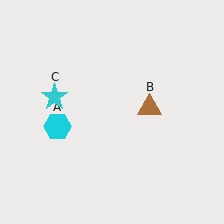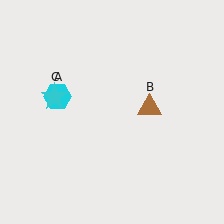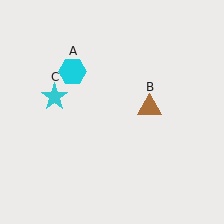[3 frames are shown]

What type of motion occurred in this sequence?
The cyan hexagon (object A) rotated clockwise around the center of the scene.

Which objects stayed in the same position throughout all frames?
Brown triangle (object B) and cyan star (object C) remained stationary.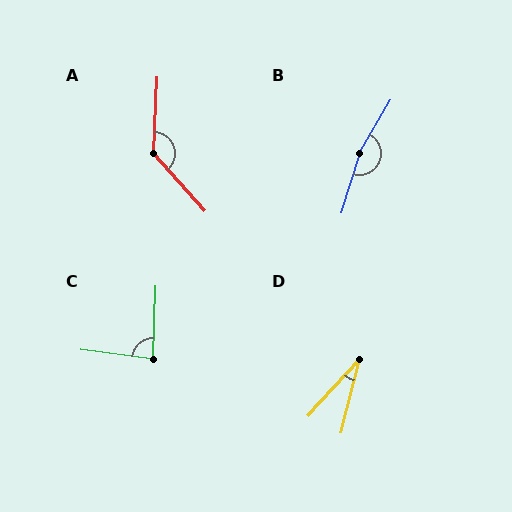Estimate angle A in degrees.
Approximately 136 degrees.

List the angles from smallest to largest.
D (29°), C (85°), A (136°), B (167°).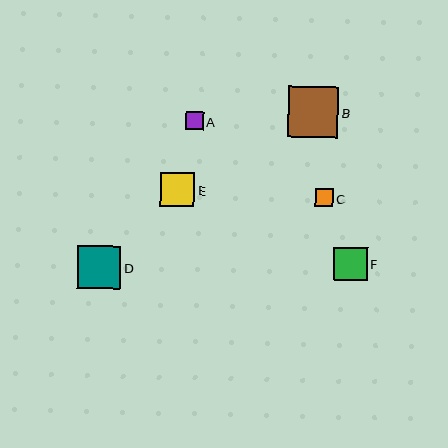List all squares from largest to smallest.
From largest to smallest: B, D, E, F, C, A.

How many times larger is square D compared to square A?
Square D is approximately 2.5 times the size of square A.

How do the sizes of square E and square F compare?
Square E and square F are approximately the same size.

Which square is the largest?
Square B is the largest with a size of approximately 50 pixels.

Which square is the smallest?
Square A is the smallest with a size of approximately 17 pixels.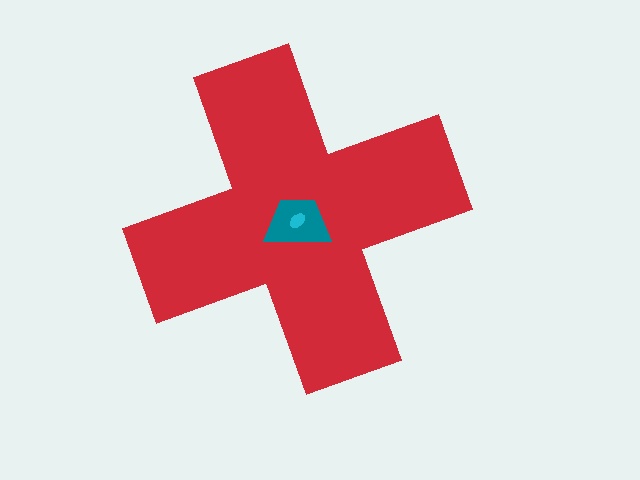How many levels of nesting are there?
3.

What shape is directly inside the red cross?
The teal trapezoid.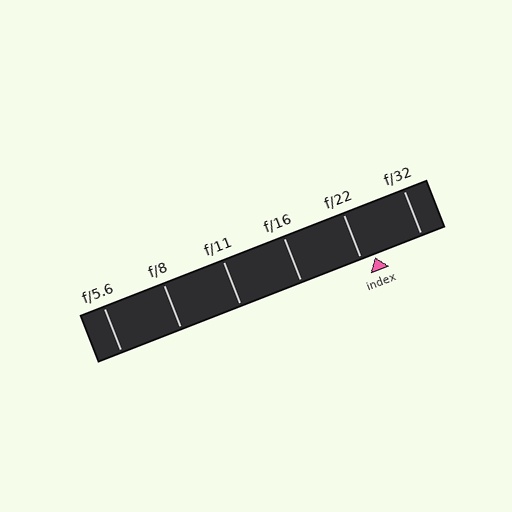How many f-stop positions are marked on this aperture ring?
There are 6 f-stop positions marked.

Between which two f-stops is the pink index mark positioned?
The index mark is between f/22 and f/32.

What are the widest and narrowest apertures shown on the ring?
The widest aperture shown is f/5.6 and the narrowest is f/32.